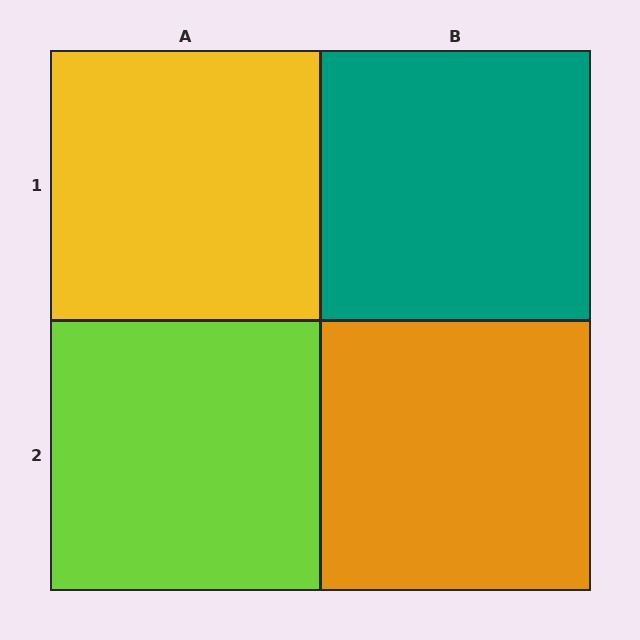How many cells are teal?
1 cell is teal.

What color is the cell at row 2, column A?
Lime.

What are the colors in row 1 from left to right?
Yellow, teal.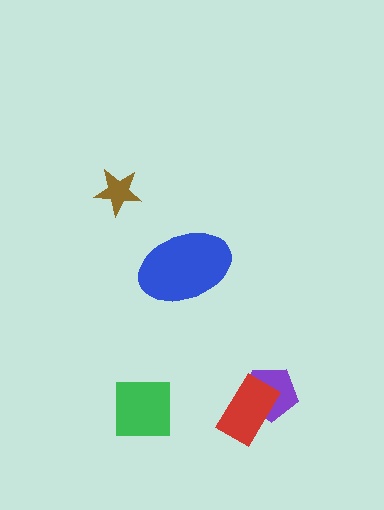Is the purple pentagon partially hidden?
Yes, it is partially covered by another shape.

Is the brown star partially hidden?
No, no other shape covers it.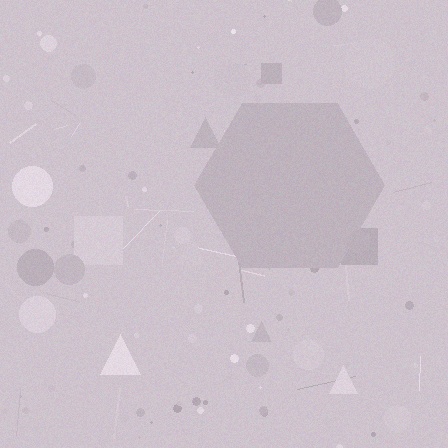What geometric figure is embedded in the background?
A hexagon is embedded in the background.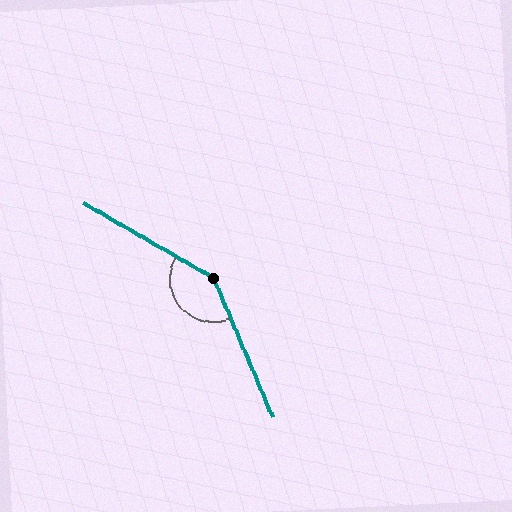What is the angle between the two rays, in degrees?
Approximately 143 degrees.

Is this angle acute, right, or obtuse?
It is obtuse.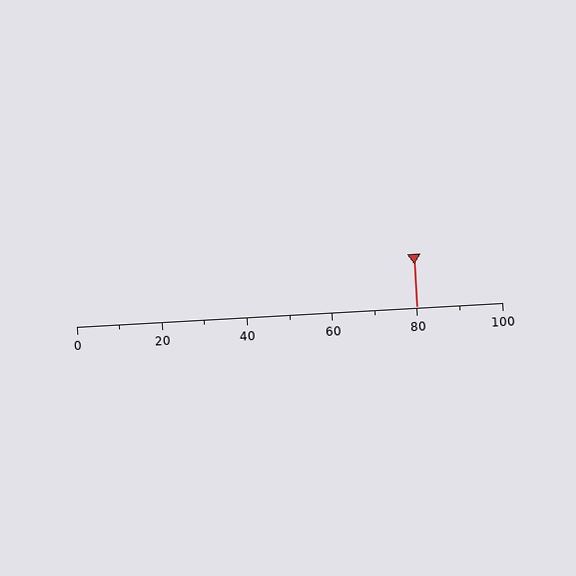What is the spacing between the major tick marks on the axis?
The major ticks are spaced 20 apart.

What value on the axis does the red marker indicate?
The marker indicates approximately 80.